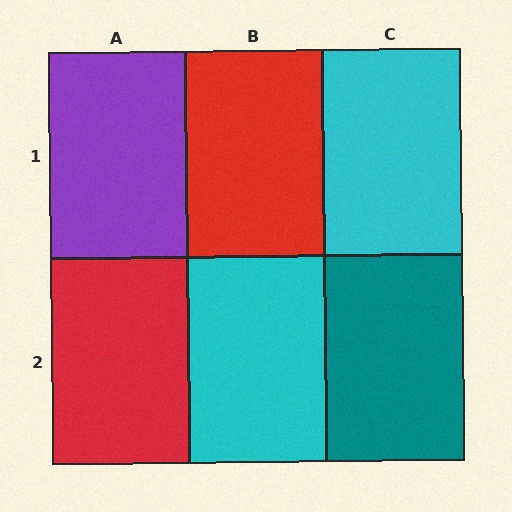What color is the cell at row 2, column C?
Teal.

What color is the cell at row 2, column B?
Cyan.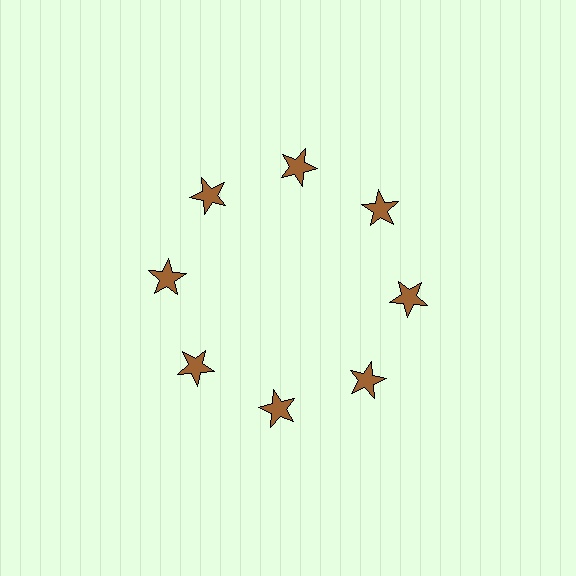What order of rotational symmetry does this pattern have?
This pattern has 8-fold rotational symmetry.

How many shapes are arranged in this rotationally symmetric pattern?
There are 8 shapes, arranged in 8 groups of 1.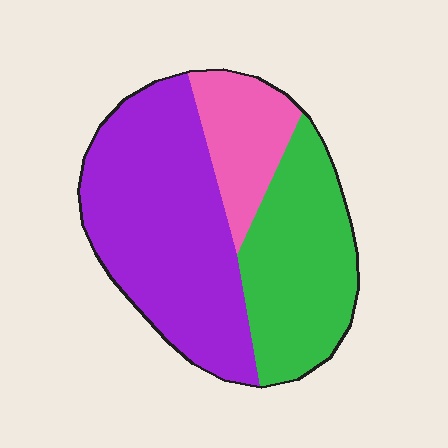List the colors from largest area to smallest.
From largest to smallest: purple, green, pink.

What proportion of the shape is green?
Green takes up about one third (1/3) of the shape.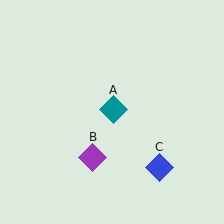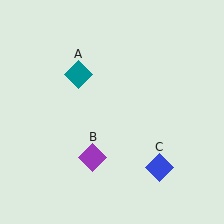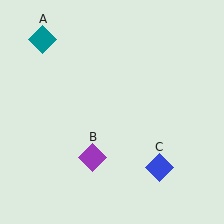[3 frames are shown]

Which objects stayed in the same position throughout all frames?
Purple diamond (object B) and blue diamond (object C) remained stationary.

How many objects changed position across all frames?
1 object changed position: teal diamond (object A).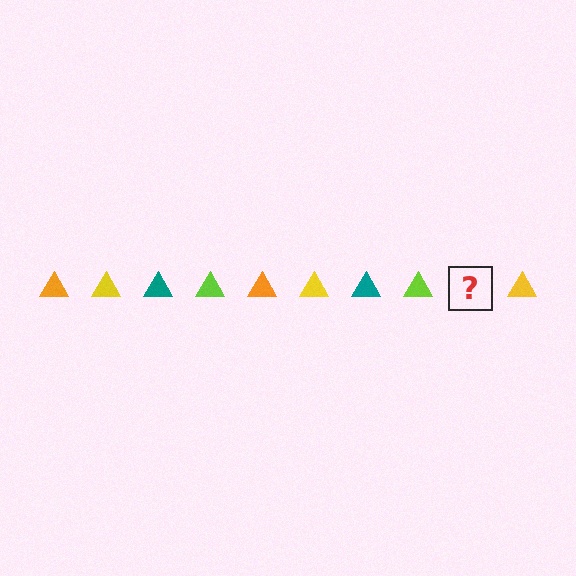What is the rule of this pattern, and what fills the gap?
The rule is that the pattern cycles through orange, yellow, teal, lime triangles. The gap should be filled with an orange triangle.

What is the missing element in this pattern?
The missing element is an orange triangle.